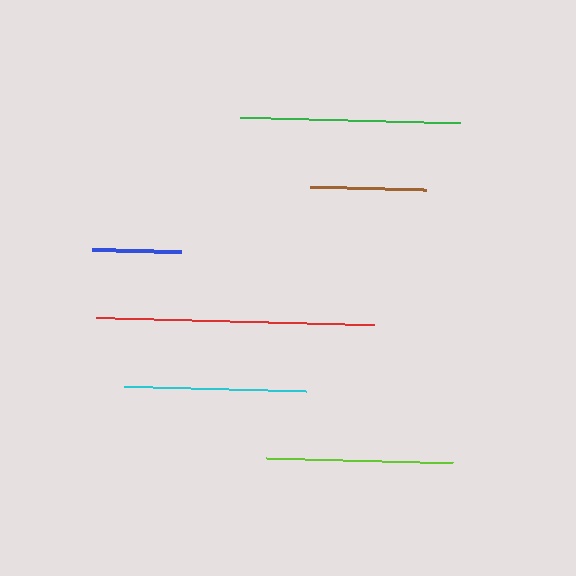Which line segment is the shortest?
The blue line is the shortest at approximately 89 pixels.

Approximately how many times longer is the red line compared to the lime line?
The red line is approximately 1.5 times the length of the lime line.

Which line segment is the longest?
The red line is the longest at approximately 278 pixels.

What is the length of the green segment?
The green segment is approximately 220 pixels long.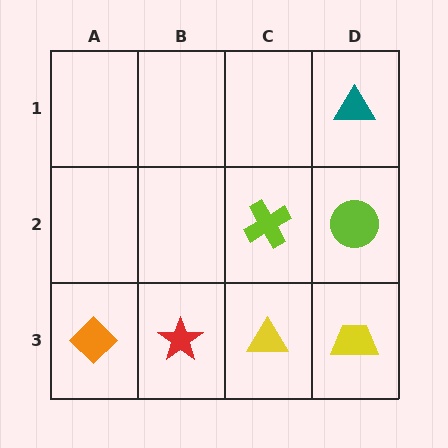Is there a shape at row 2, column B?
No, that cell is empty.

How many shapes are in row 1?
1 shape.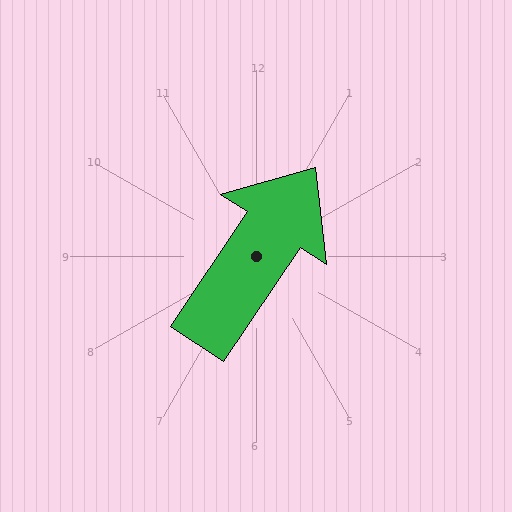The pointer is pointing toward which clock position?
Roughly 1 o'clock.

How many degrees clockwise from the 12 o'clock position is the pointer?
Approximately 34 degrees.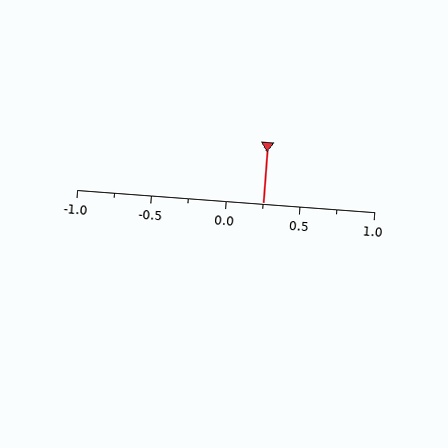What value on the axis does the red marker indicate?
The marker indicates approximately 0.25.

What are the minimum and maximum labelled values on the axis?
The axis runs from -1.0 to 1.0.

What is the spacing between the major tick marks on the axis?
The major ticks are spaced 0.5 apart.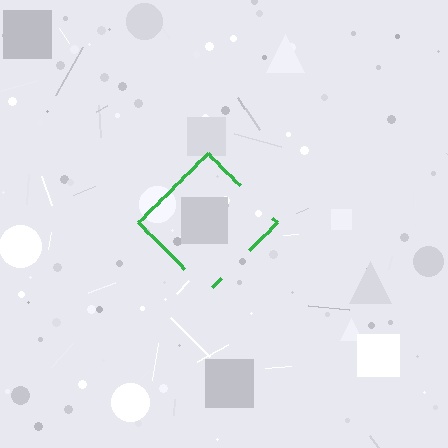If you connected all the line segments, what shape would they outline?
They would outline a diamond.